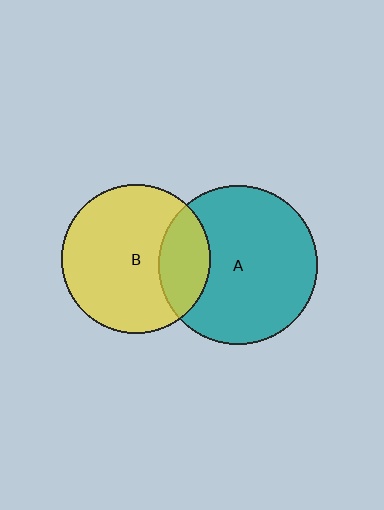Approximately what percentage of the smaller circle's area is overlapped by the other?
Approximately 25%.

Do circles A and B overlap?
Yes.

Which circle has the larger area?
Circle A (teal).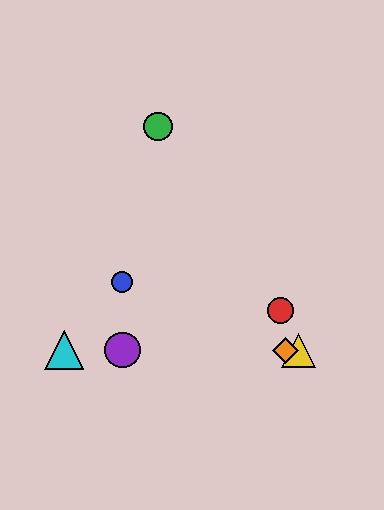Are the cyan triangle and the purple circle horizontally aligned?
Yes, both are at y≈350.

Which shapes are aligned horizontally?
The yellow triangle, the purple circle, the orange diamond, the cyan triangle are aligned horizontally.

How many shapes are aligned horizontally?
4 shapes (the yellow triangle, the purple circle, the orange diamond, the cyan triangle) are aligned horizontally.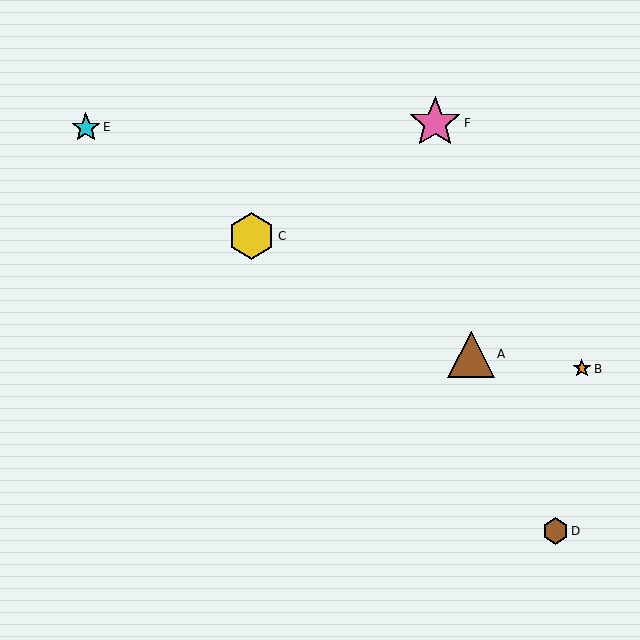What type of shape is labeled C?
Shape C is a yellow hexagon.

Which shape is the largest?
The pink star (labeled F) is the largest.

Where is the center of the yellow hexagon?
The center of the yellow hexagon is at (251, 236).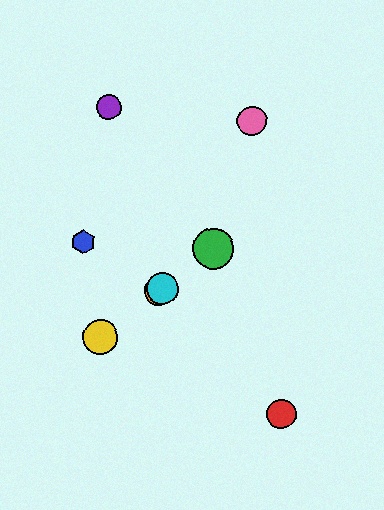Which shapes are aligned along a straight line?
The green circle, the yellow circle, the orange circle, the cyan circle are aligned along a straight line.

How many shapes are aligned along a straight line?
4 shapes (the green circle, the yellow circle, the orange circle, the cyan circle) are aligned along a straight line.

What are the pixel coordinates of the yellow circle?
The yellow circle is at (100, 337).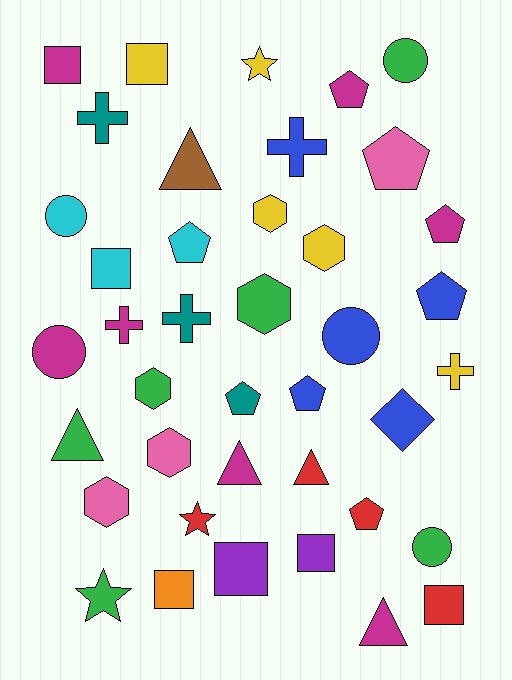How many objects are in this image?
There are 40 objects.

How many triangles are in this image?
There are 5 triangles.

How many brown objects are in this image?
There is 1 brown object.